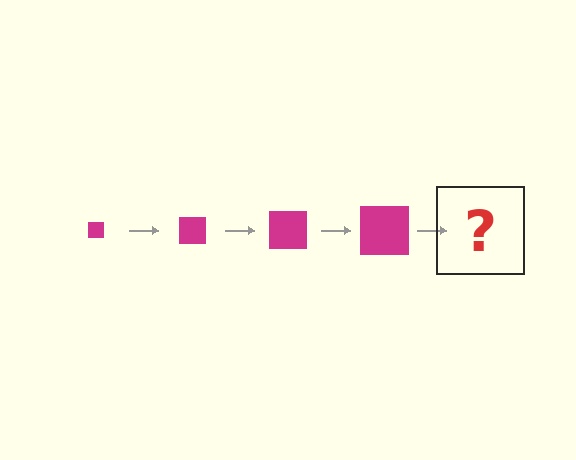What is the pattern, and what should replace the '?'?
The pattern is that the square gets progressively larger each step. The '?' should be a magenta square, larger than the previous one.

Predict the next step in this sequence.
The next step is a magenta square, larger than the previous one.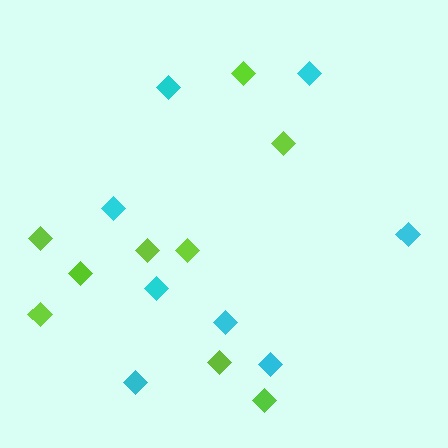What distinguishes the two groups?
There are 2 groups: one group of cyan diamonds (8) and one group of lime diamonds (9).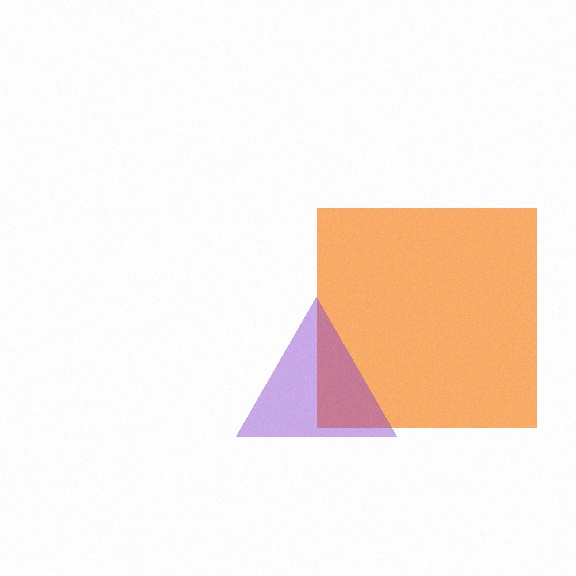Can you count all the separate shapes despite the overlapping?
Yes, there are 2 separate shapes.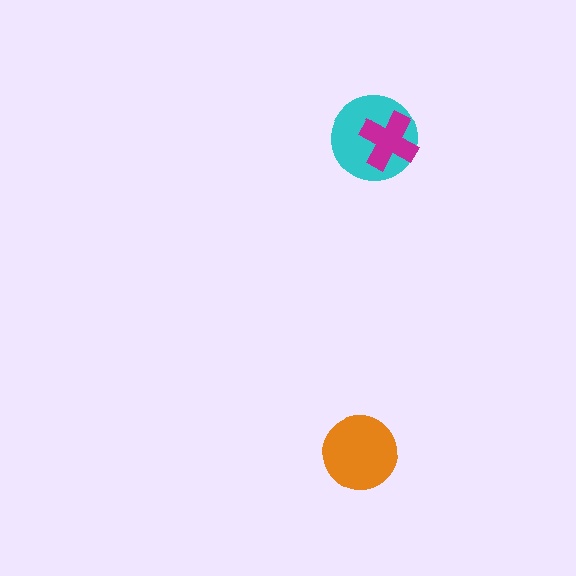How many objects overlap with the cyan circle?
1 object overlaps with the cyan circle.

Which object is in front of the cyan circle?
The magenta cross is in front of the cyan circle.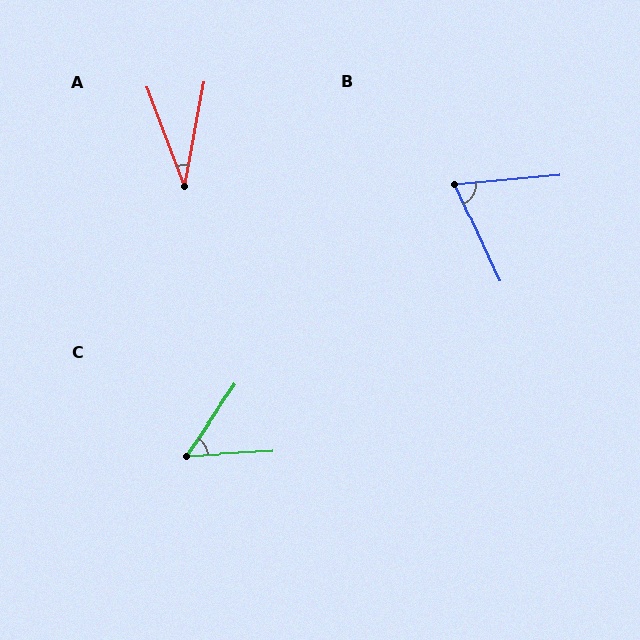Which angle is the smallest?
A, at approximately 32 degrees.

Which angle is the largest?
B, at approximately 70 degrees.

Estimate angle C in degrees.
Approximately 53 degrees.